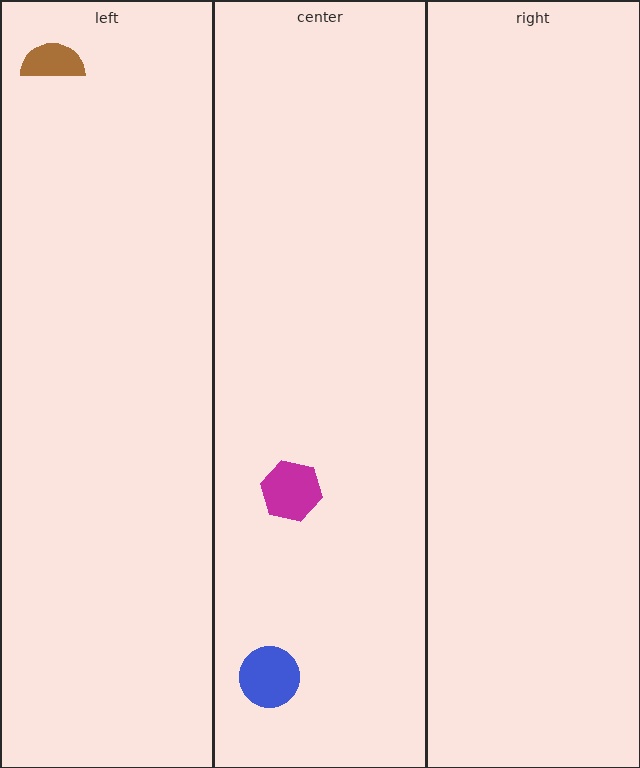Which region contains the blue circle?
The center region.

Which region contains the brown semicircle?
The left region.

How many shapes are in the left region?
1.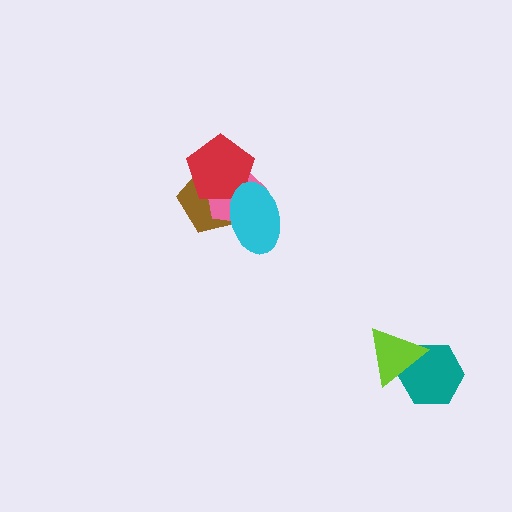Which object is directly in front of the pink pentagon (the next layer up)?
The red pentagon is directly in front of the pink pentagon.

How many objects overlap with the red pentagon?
3 objects overlap with the red pentagon.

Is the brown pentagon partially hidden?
Yes, it is partially covered by another shape.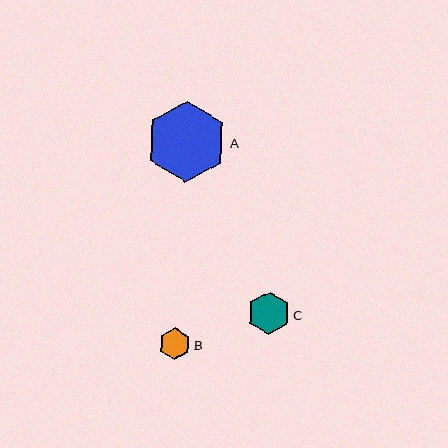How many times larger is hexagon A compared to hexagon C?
Hexagon A is approximately 1.9 times the size of hexagon C.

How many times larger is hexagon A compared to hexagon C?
Hexagon A is approximately 1.9 times the size of hexagon C.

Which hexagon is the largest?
Hexagon A is the largest with a size of approximately 81 pixels.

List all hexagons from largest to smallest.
From largest to smallest: A, C, B.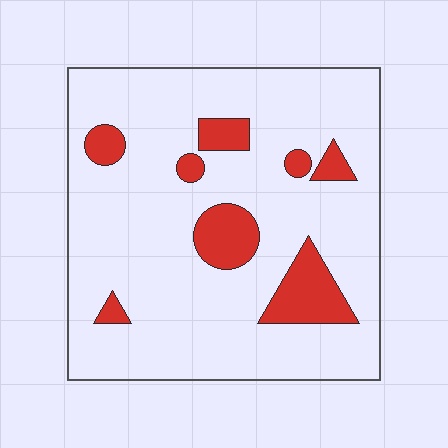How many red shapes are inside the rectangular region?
8.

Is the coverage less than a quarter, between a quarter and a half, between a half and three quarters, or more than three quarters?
Less than a quarter.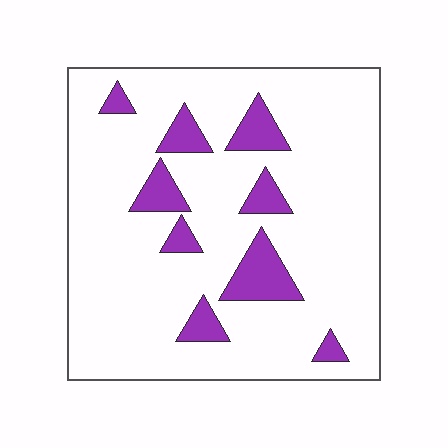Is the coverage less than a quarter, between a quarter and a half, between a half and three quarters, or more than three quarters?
Less than a quarter.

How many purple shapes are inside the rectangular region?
9.